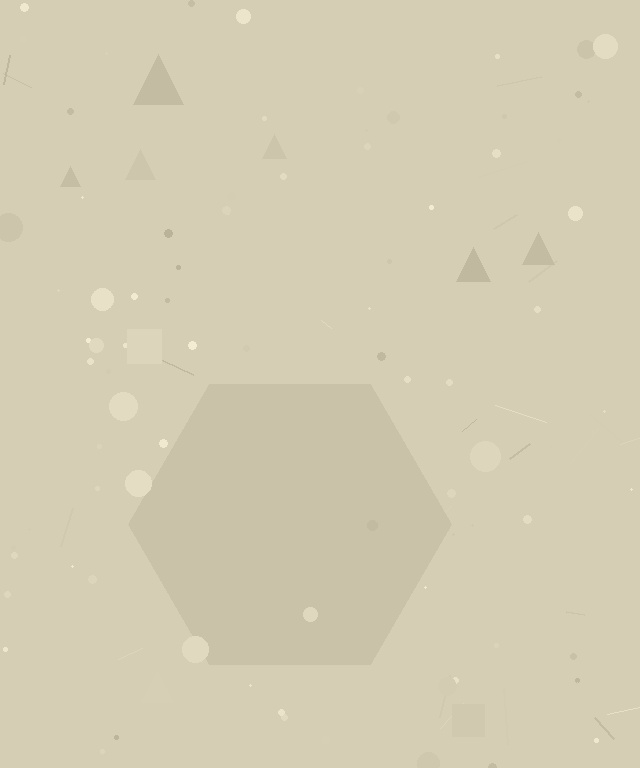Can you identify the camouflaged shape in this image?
The camouflaged shape is a hexagon.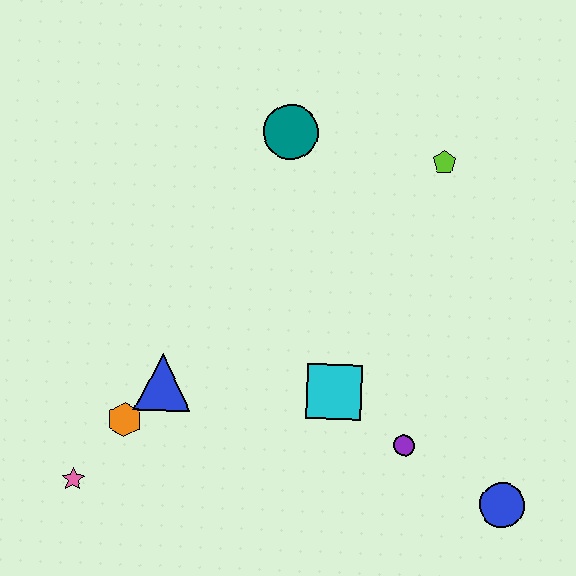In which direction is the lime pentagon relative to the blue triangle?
The lime pentagon is to the right of the blue triangle.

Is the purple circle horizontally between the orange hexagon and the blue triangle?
No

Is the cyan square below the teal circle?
Yes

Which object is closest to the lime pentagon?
The teal circle is closest to the lime pentagon.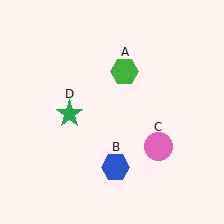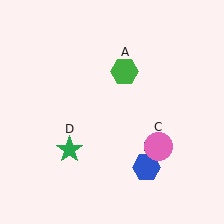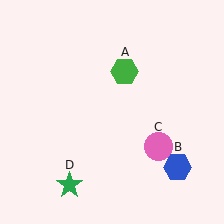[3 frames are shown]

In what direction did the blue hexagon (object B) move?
The blue hexagon (object B) moved right.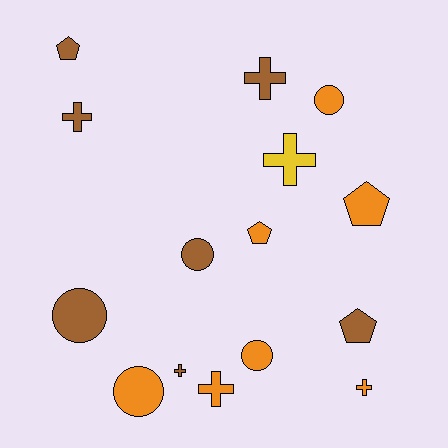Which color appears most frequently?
Orange, with 7 objects.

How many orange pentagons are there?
There are 2 orange pentagons.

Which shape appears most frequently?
Cross, with 6 objects.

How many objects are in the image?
There are 15 objects.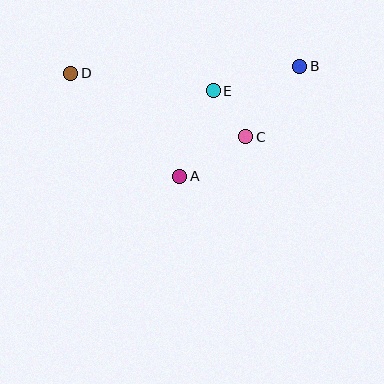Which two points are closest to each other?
Points C and E are closest to each other.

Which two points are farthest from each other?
Points B and D are farthest from each other.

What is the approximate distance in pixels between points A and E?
The distance between A and E is approximately 92 pixels.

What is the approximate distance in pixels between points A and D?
The distance between A and D is approximately 150 pixels.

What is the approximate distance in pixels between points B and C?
The distance between B and C is approximately 89 pixels.